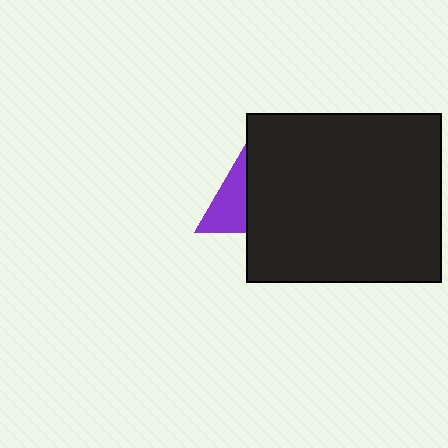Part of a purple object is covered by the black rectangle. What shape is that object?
It is a triangle.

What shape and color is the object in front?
The object in front is a black rectangle.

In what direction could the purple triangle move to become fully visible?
The purple triangle could move left. That would shift it out from behind the black rectangle entirely.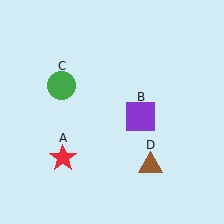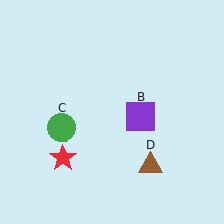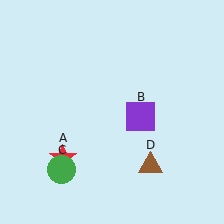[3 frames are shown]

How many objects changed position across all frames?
1 object changed position: green circle (object C).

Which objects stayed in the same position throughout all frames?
Red star (object A) and purple square (object B) and brown triangle (object D) remained stationary.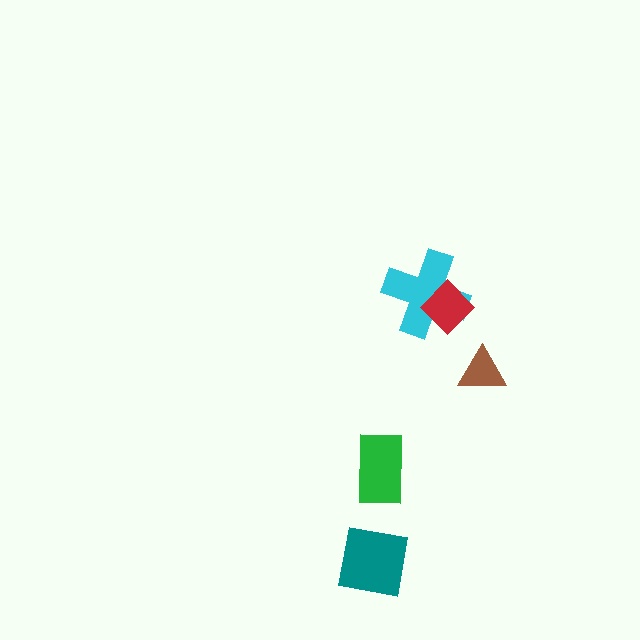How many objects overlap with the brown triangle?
0 objects overlap with the brown triangle.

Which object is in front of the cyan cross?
The red diamond is in front of the cyan cross.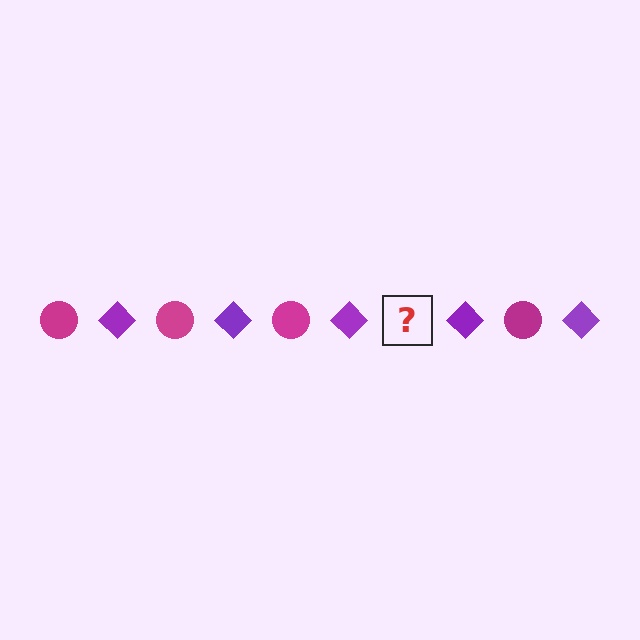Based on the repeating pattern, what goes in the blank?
The blank should be a magenta circle.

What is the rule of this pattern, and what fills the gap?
The rule is that the pattern alternates between magenta circle and purple diamond. The gap should be filled with a magenta circle.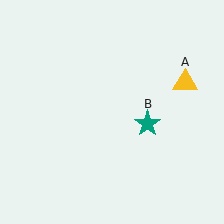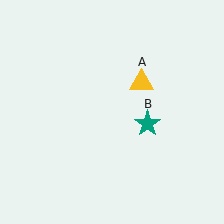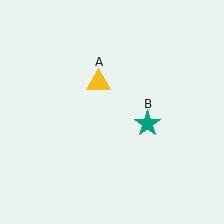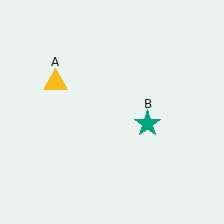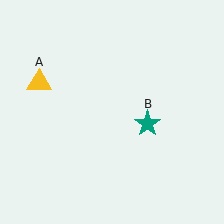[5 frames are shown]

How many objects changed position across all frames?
1 object changed position: yellow triangle (object A).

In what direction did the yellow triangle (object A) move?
The yellow triangle (object A) moved left.